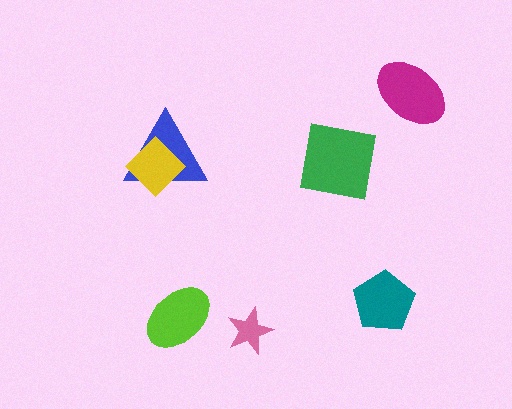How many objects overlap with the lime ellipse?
0 objects overlap with the lime ellipse.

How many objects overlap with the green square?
0 objects overlap with the green square.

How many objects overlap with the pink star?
0 objects overlap with the pink star.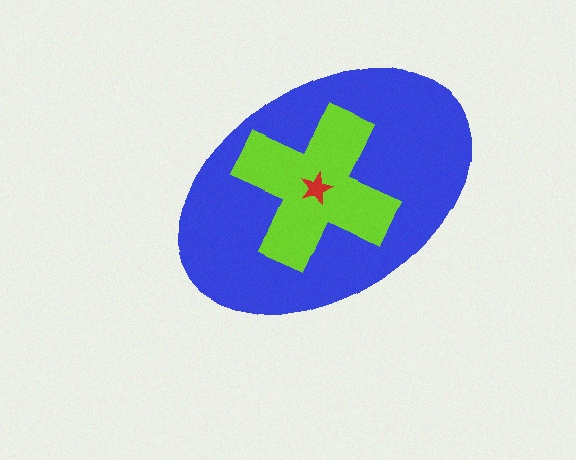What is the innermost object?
The red star.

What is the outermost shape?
The blue ellipse.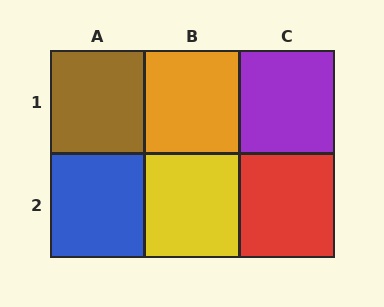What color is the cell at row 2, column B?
Yellow.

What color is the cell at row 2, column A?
Blue.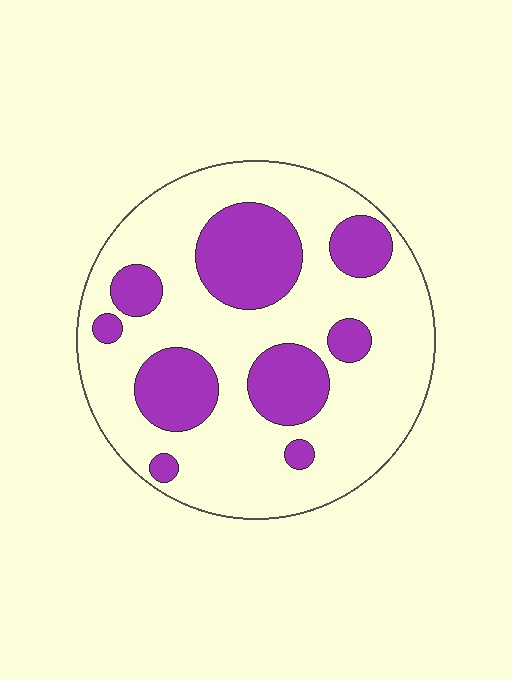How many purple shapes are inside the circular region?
9.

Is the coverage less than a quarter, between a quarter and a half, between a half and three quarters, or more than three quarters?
Between a quarter and a half.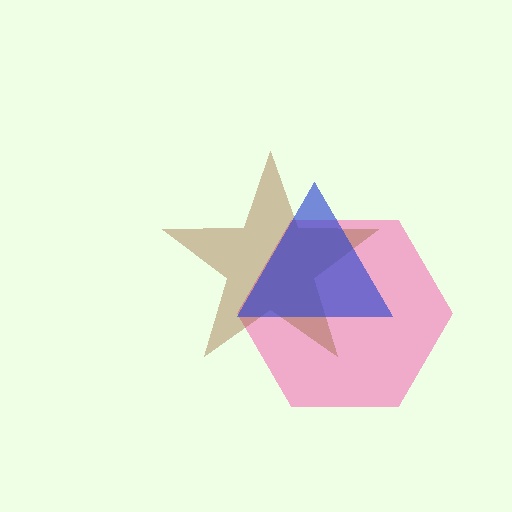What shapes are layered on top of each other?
The layered shapes are: a pink hexagon, a brown star, a blue triangle.